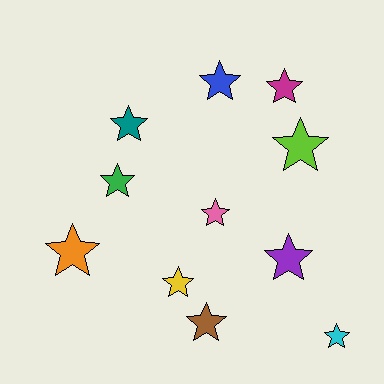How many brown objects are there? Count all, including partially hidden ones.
There is 1 brown object.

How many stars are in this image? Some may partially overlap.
There are 11 stars.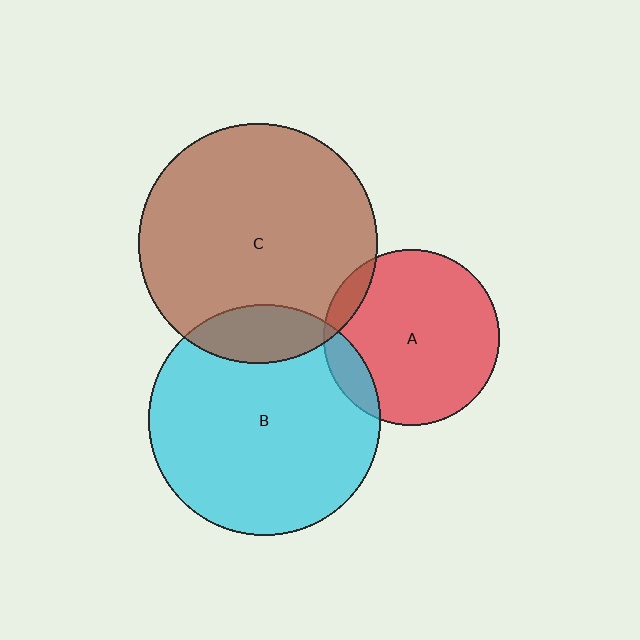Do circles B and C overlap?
Yes.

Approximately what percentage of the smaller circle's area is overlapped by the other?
Approximately 15%.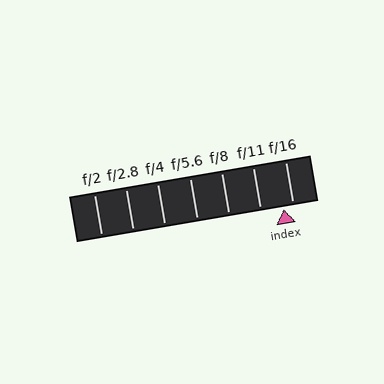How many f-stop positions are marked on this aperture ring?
There are 7 f-stop positions marked.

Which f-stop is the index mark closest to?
The index mark is closest to f/16.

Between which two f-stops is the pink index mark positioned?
The index mark is between f/11 and f/16.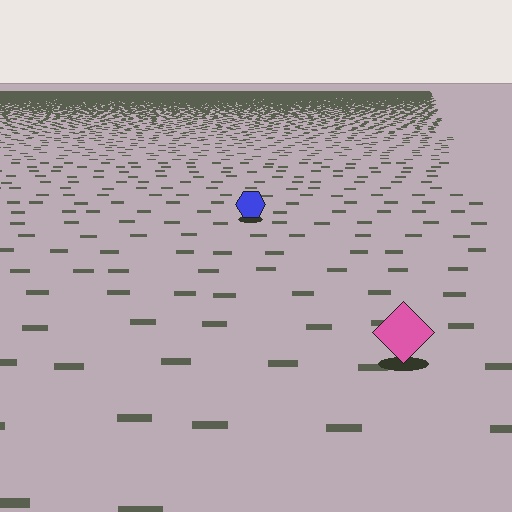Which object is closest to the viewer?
The pink diamond is closest. The texture marks near it are larger and more spread out.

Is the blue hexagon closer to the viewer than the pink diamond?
No. The pink diamond is closer — you can tell from the texture gradient: the ground texture is coarser near it.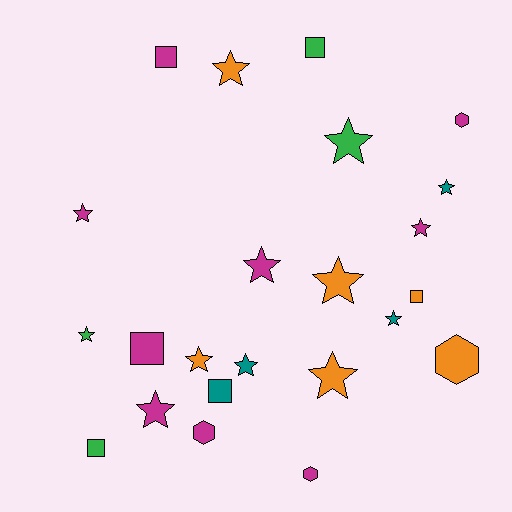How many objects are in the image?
There are 23 objects.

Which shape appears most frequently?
Star, with 13 objects.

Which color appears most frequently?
Magenta, with 9 objects.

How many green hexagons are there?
There are no green hexagons.